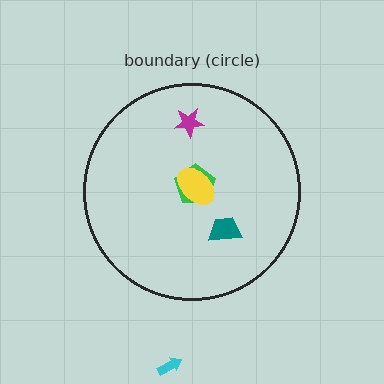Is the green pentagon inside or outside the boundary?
Inside.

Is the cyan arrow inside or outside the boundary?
Outside.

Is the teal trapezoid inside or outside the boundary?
Inside.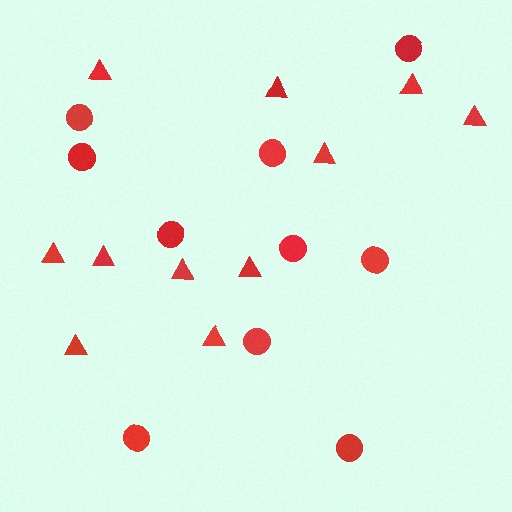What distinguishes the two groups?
There are 2 groups: one group of circles (10) and one group of triangles (11).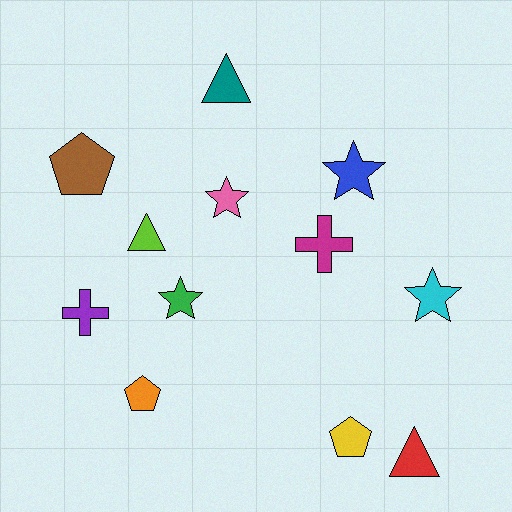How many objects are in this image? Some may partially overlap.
There are 12 objects.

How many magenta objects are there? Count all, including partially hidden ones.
There is 1 magenta object.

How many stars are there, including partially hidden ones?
There are 4 stars.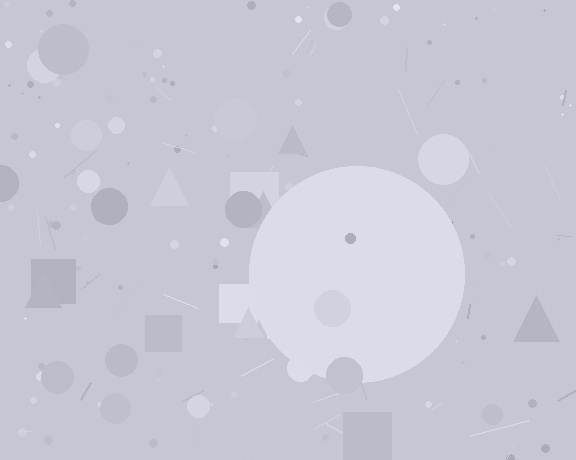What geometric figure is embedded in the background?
A circle is embedded in the background.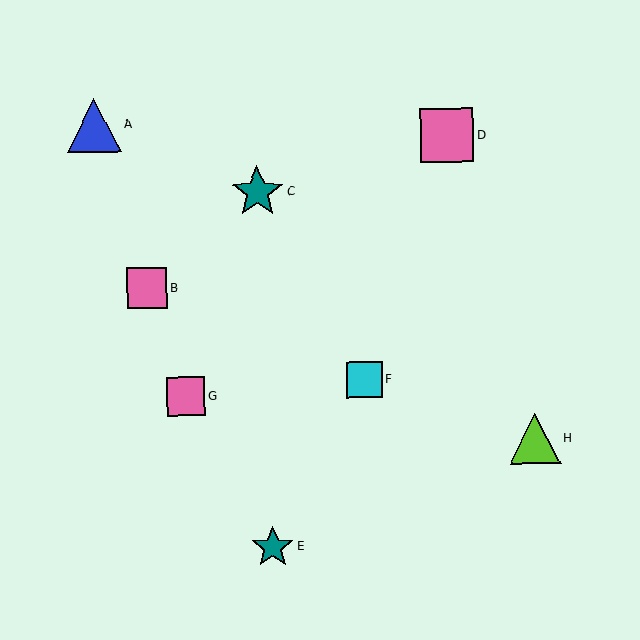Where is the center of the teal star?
The center of the teal star is at (257, 192).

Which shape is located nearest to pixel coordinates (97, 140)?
The blue triangle (labeled A) at (94, 125) is nearest to that location.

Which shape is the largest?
The blue triangle (labeled A) is the largest.